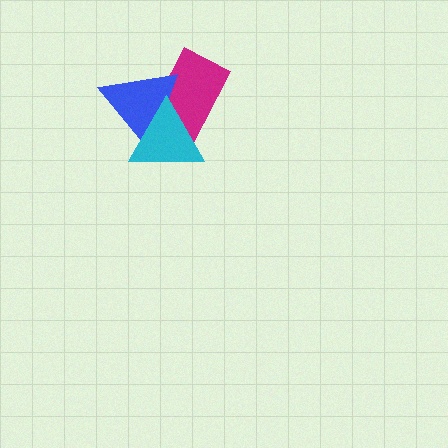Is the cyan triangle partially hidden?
No, no other shape covers it.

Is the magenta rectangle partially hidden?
Yes, it is partially covered by another shape.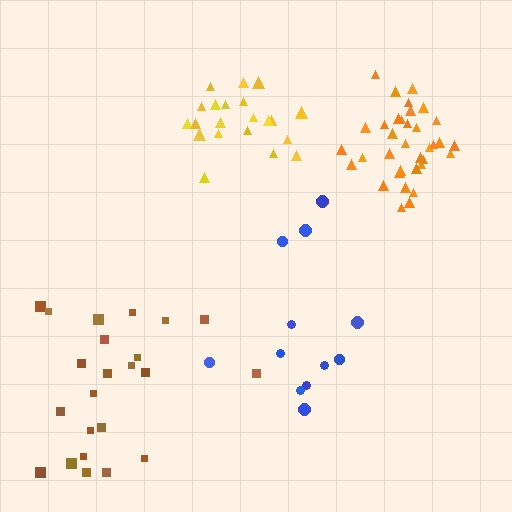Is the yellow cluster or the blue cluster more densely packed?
Yellow.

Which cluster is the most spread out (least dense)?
Blue.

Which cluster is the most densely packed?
Orange.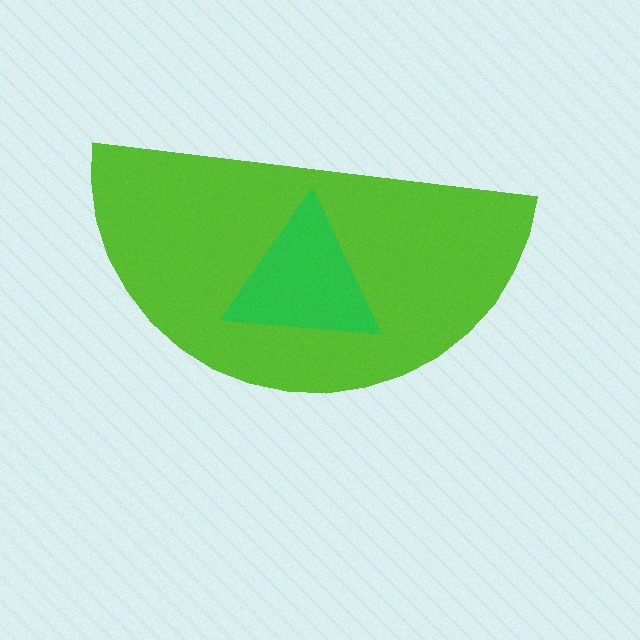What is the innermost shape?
The green triangle.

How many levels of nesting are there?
2.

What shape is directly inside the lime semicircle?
The green triangle.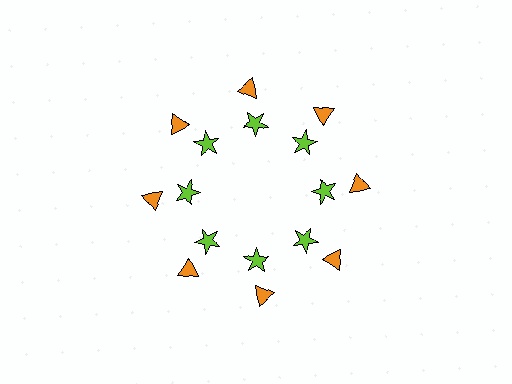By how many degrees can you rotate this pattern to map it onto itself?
The pattern maps onto itself every 45 degrees of rotation.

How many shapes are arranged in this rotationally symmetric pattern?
There are 16 shapes, arranged in 8 groups of 2.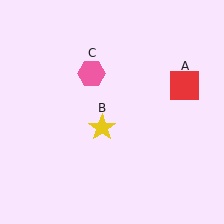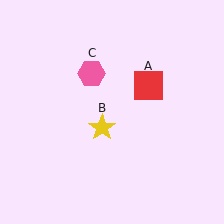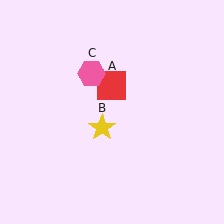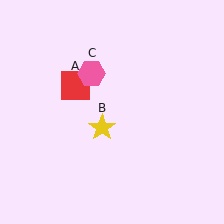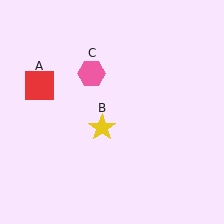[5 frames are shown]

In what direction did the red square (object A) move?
The red square (object A) moved left.